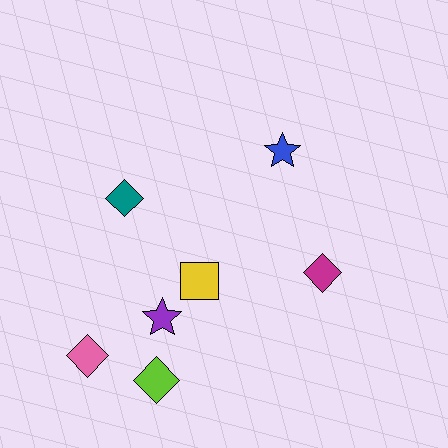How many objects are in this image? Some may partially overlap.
There are 7 objects.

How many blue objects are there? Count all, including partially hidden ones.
There is 1 blue object.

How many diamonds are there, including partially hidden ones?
There are 4 diamonds.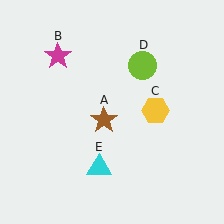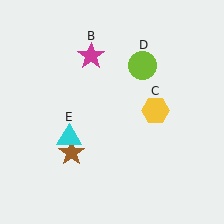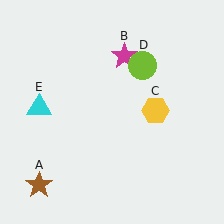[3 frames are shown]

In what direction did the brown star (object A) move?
The brown star (object A) moved down and to the left.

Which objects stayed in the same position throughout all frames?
Yellow hexagon (object C) and lime circle (object D) remained stationary.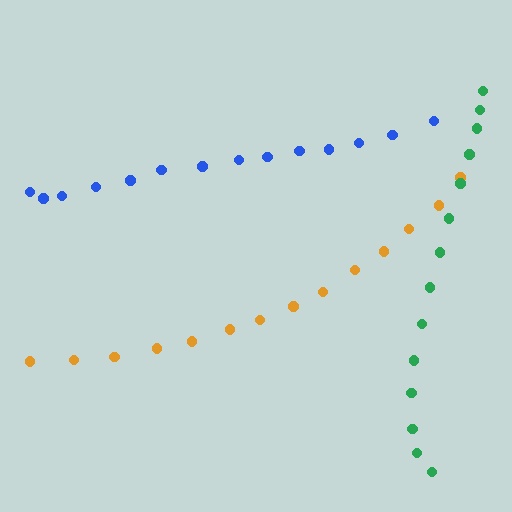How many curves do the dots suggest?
There are 3 distinct paths.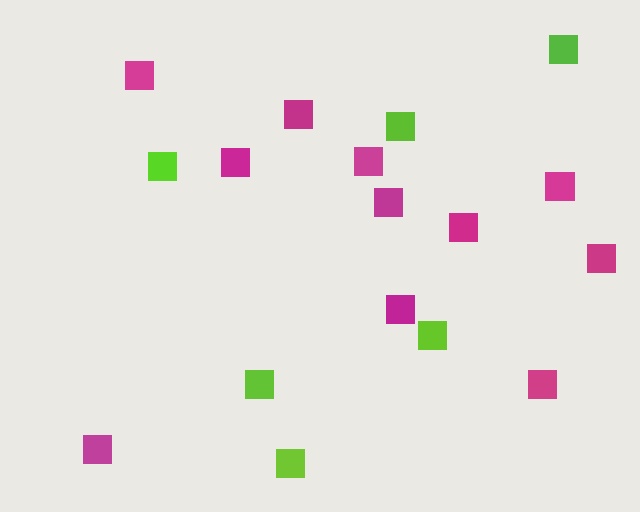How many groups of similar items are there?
There are 2 groups: one group of lime squares (6) and one group of magenta squares (11).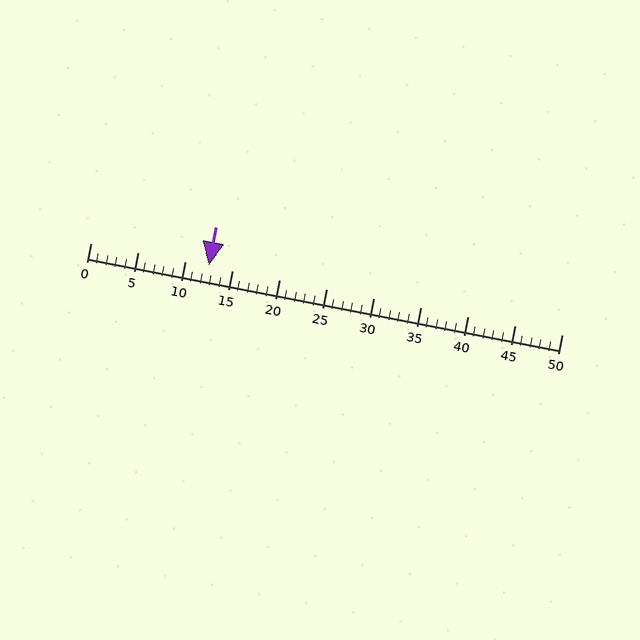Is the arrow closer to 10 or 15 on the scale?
The arrow is closer to 15.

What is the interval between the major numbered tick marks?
The major tick marks are spaced 5 units apart.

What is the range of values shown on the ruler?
The ruler shows values from 0 to 50.